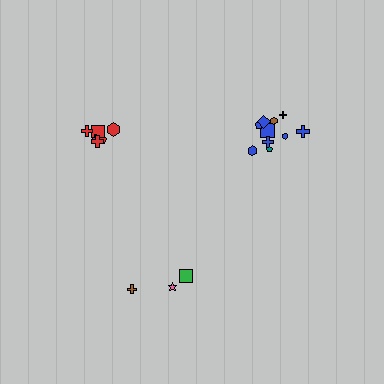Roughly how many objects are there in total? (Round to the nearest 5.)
Roughly 20 objects in total.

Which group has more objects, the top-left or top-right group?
The top-right group.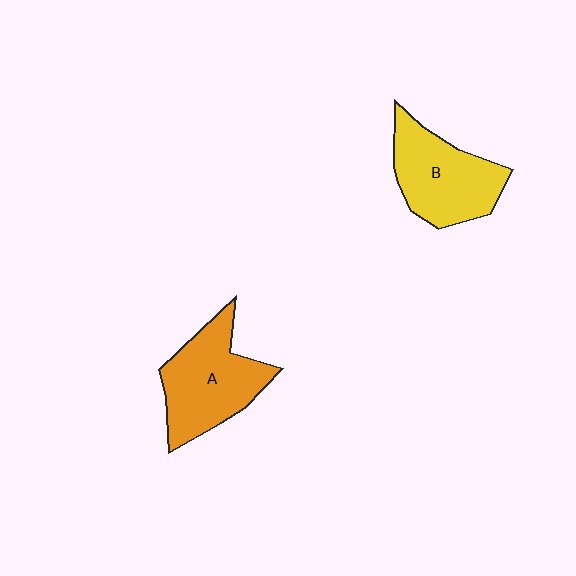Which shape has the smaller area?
Shape B (yellow).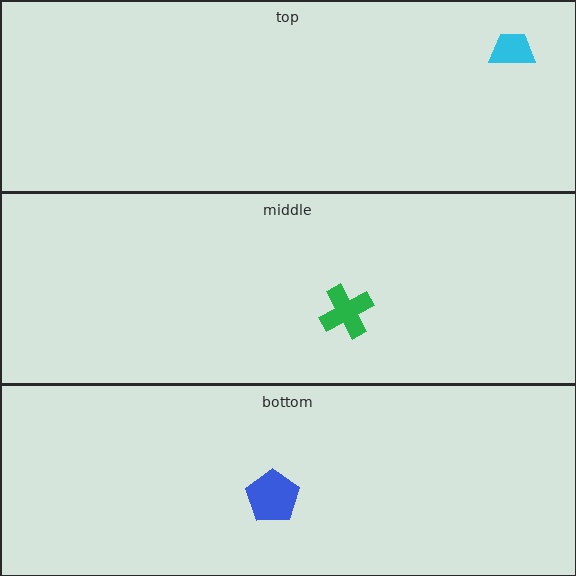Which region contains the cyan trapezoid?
The top region.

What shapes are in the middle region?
The green cross.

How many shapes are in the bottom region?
1.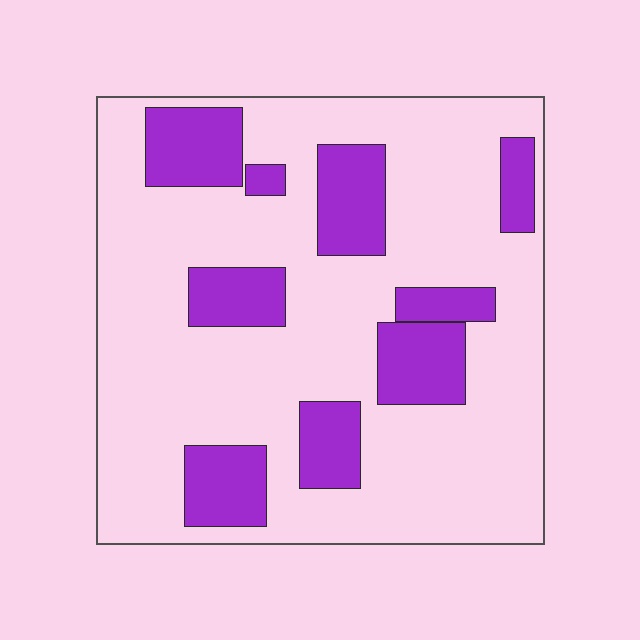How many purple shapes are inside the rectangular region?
9.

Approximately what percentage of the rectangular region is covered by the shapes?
Approximately 25%.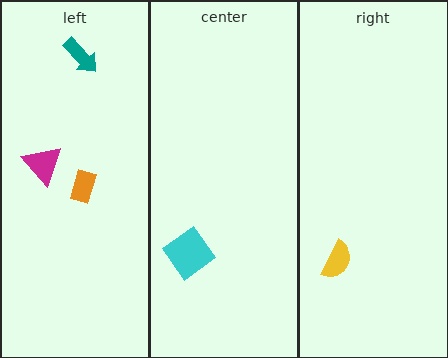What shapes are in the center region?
The cyan diamond.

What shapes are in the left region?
The magenta triangle, the orange rectangle, the teal arrow.